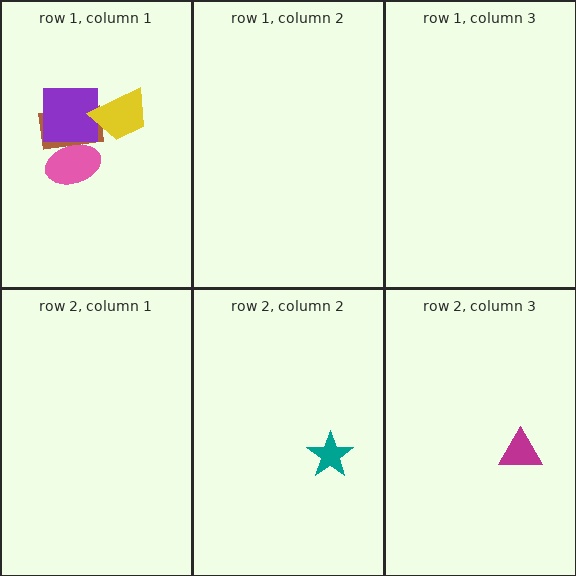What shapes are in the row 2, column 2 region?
The teal star.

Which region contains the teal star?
The row 2, column 2 region.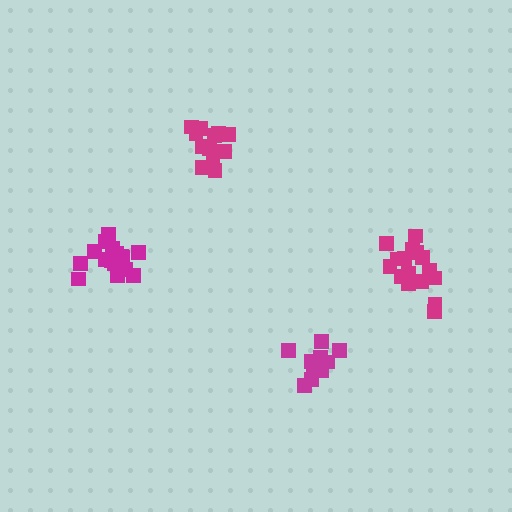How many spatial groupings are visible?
There are 4 spatial groupings.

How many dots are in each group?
Group 1: 16 dots, Group 2: 12 dots, Group 3: 16 dots, Group 4: 12 dots (56 total).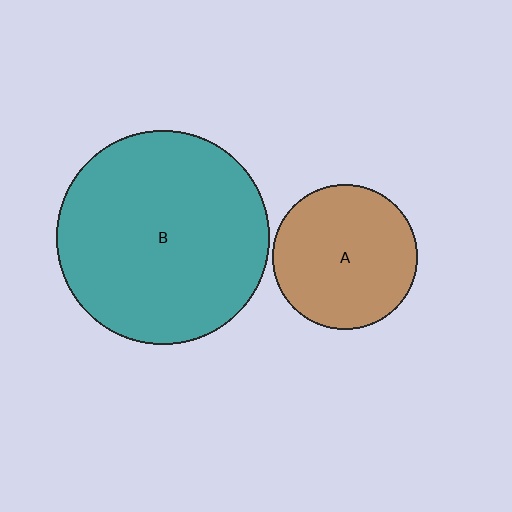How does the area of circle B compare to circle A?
Approximately 2.2 times.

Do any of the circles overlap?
No, none of the circles overlap.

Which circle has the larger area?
Circle B (teal).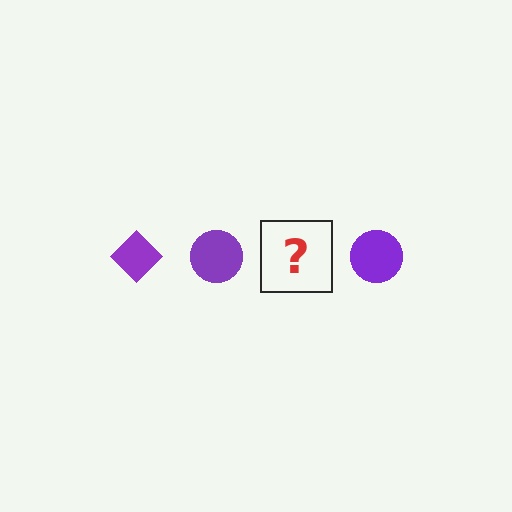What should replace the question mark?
The question mark should be replaced with a purple diamond.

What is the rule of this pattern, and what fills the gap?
The rule is that the pattern cycles through diamond, circle shapes in purple. The gap should be filled with a purple diamond.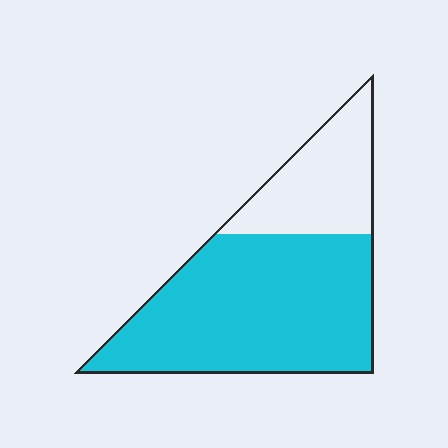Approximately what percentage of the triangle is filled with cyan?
Approximately 70%.